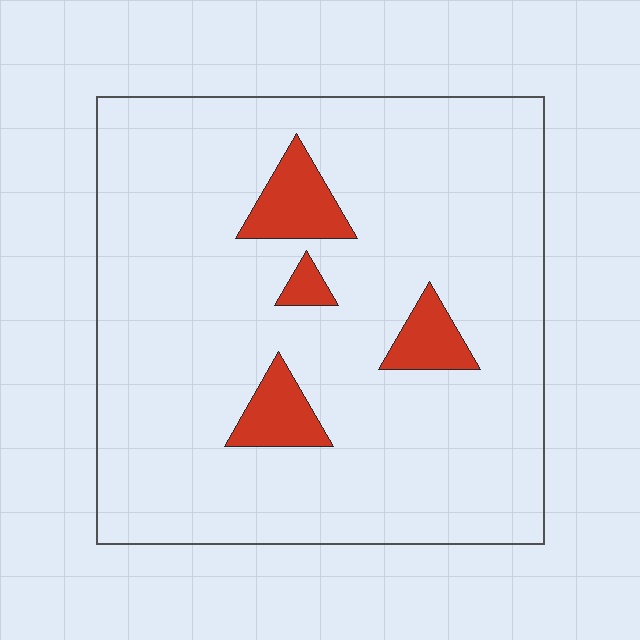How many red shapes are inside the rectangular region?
4.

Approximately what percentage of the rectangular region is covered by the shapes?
Approximately 10%.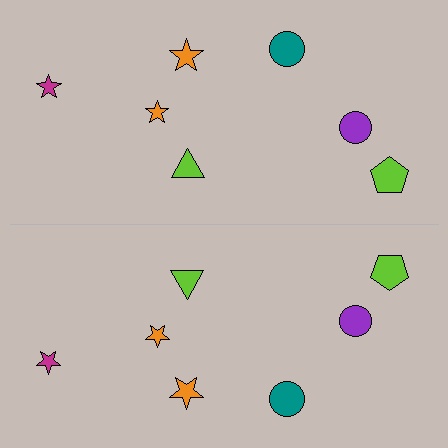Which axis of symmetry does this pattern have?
The pattern has a horizontal axis of symmetry running through the center of the image.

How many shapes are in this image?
There are 14 shapes in this image.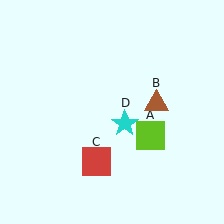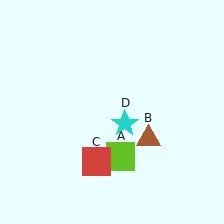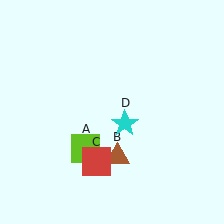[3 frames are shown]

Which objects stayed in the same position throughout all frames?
Red square (object C) and cyan star (object D) remained stationary.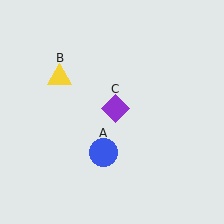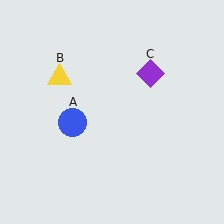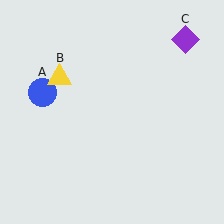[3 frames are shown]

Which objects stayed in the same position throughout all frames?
Yellow triangle (object B) remained stationary.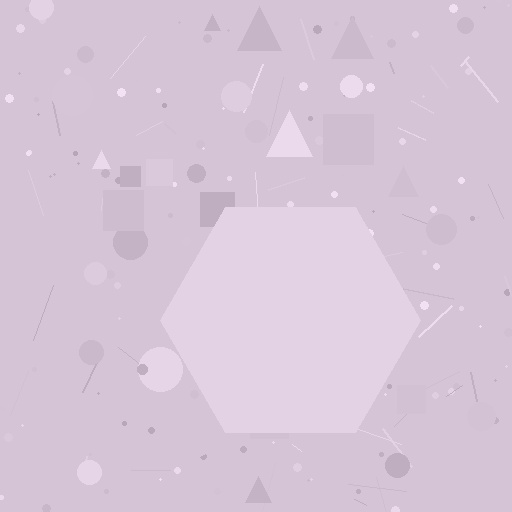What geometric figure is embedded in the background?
A hexagon is embedded in the background.